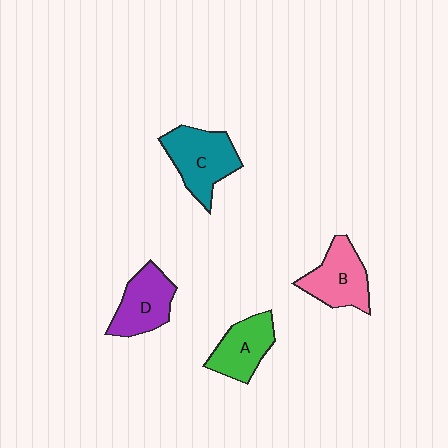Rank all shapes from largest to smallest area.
From largest to smallest: C (teal), B (pink), D (purple), A (green).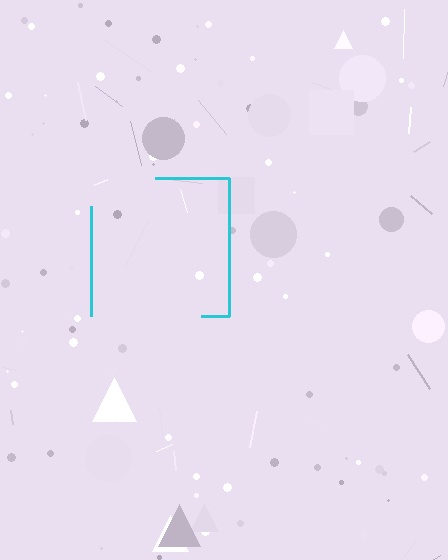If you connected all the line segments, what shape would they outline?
They would outline a square.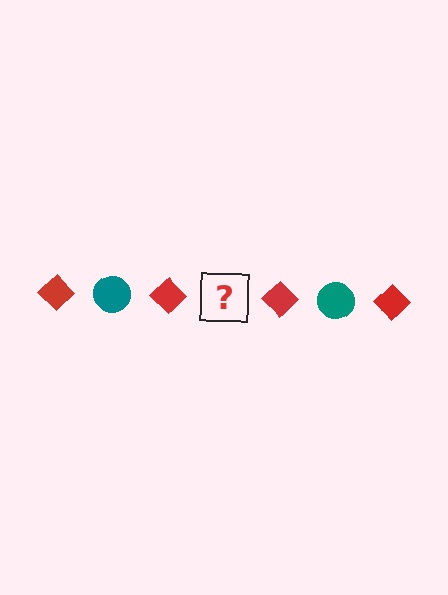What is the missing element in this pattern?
The missing element is a teal circle.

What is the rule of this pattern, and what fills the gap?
The rule is that the pattern alternates between red diamond and teal circle. The gap should be filled with a teal circle.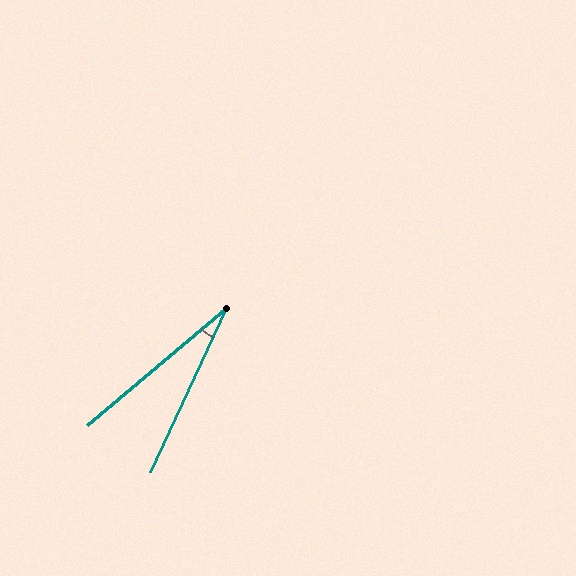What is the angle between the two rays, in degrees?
Approximately 25 degrees.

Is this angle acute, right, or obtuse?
It is acute.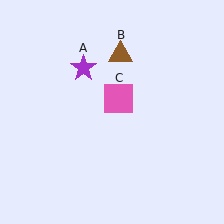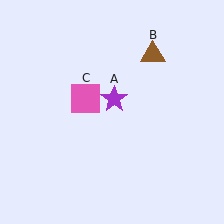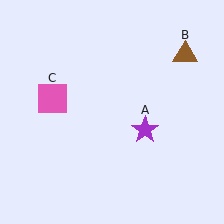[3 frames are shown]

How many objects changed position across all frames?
3 objects changed position: purple star (object A), brown triangle (object B), pink square (object C).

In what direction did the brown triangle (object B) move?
The brown triangle (object B) moved right.